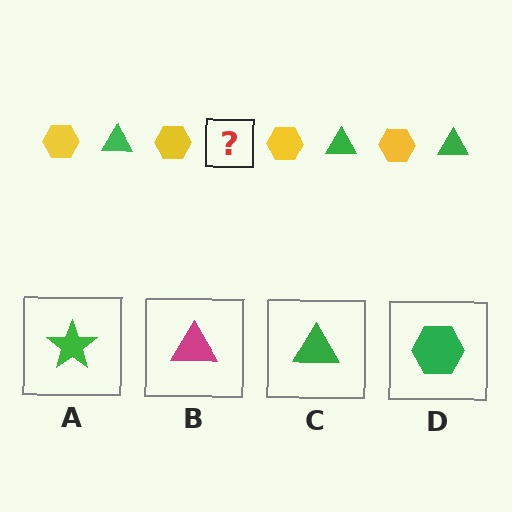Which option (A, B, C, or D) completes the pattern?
C.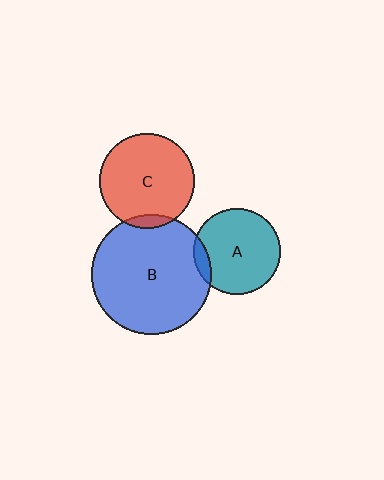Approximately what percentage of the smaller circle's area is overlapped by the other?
Approximately 10%.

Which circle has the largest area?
Circle B (blue).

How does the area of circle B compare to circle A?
Approximately 1.9 times.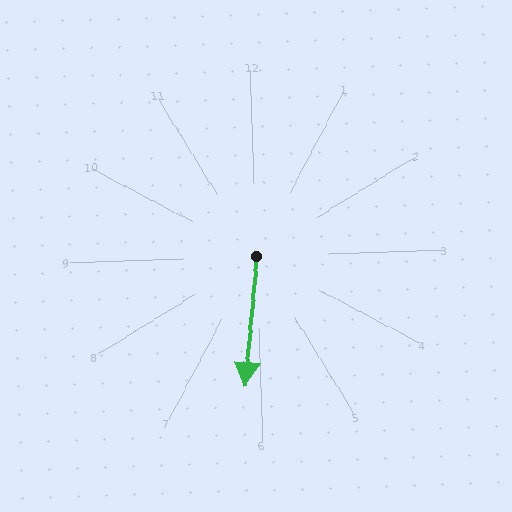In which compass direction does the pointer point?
South.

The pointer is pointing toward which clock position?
Roughly 6 o'clock.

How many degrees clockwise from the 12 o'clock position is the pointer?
Approximately 187 degrees.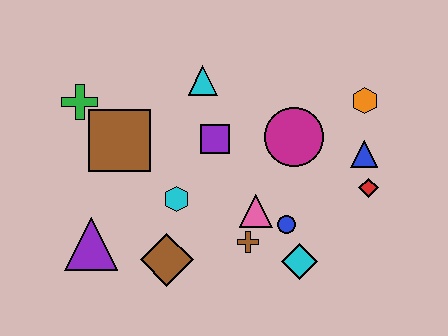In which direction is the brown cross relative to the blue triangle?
The brown cross is to the left of the blue triangle.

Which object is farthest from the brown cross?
The green cross is farthest from the brown cross.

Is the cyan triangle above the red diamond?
Yes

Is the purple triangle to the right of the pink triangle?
No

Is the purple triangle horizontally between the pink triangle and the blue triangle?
No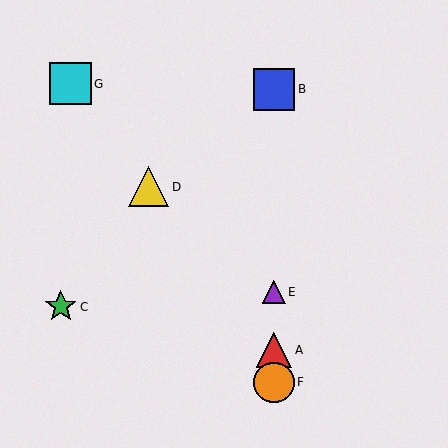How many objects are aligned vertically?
4 objects (A, B, E, F) are aligned vertically.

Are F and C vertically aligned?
No, F is at x≈274 and C is at x≈61.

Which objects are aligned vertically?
Objects A, B, E, F are aligned vertically.